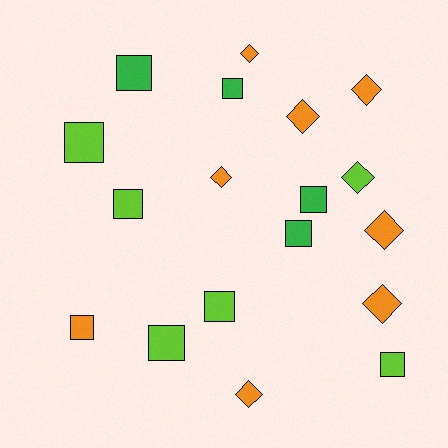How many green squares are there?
There are 4 green squares.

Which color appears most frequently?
Orange, with 8 objects.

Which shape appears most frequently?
Square, with 10 objects.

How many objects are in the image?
There are 18 objects.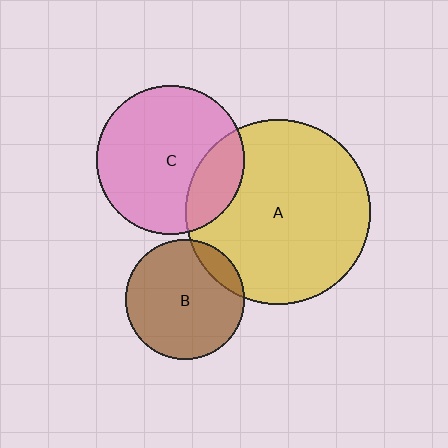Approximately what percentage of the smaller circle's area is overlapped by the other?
Approximately 20%.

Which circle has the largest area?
Circle A (yellow).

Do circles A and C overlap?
Yes.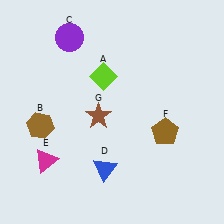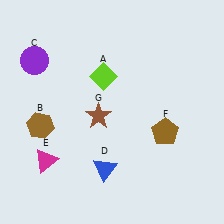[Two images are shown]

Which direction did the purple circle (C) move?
The purple circle (C) moved left.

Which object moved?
The purple circle (C) moved left.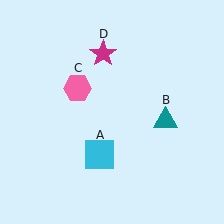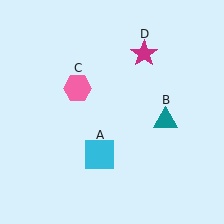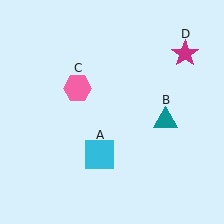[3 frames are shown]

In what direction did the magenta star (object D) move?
The magenta star (object D) moved right.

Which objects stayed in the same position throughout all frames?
Cyan square (object A) and teal triangle (object B) and pink hexagon (object C) remained stationary.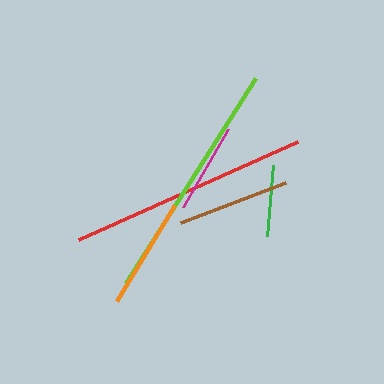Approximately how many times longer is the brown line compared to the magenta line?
The brown line is approximately 1.3 times the length of the magenta line.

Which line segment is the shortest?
The green line is the shortest at approximately 71 pixels.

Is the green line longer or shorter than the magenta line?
The magenta line is longer than the green line.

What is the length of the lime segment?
The lime segment is approximately 243 pixels long.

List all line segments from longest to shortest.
From longest to shortest: lime, red, orange, brown, magenta, green.